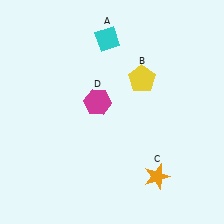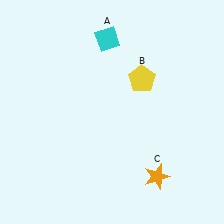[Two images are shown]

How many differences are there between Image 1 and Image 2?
There is 1 difference between the two images.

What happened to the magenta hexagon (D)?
The magenta hexagon (D) was removed in Image 2. It was in the top-left area of Image 1.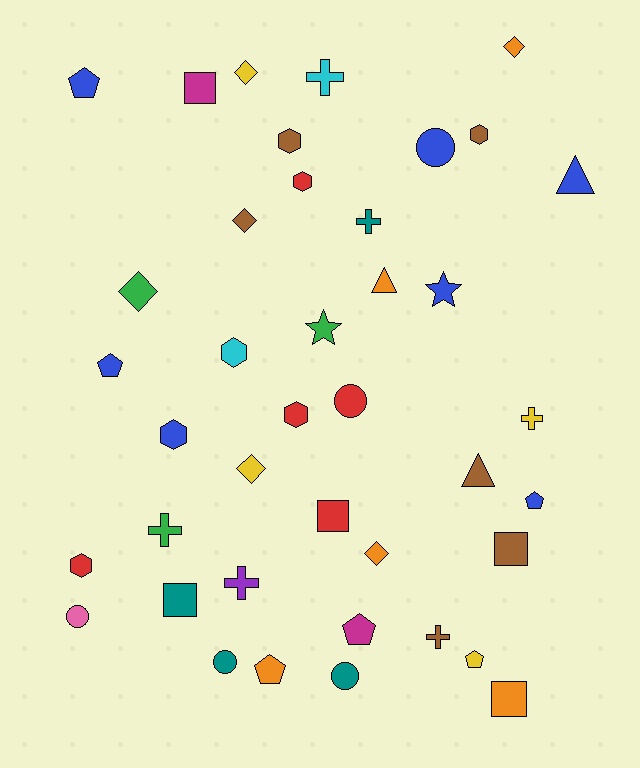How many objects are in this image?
There are 40 objects.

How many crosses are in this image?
There are 6 crosses.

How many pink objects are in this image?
There is 1 pink object.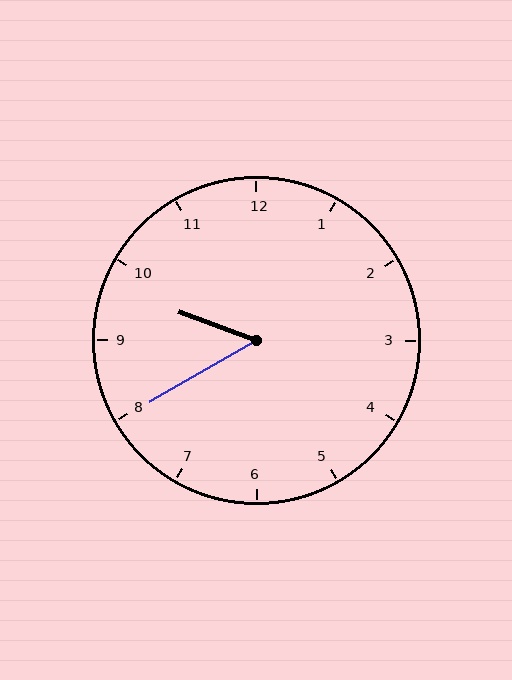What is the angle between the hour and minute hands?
Approximately 50 degrees.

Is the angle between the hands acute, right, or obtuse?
It is acute.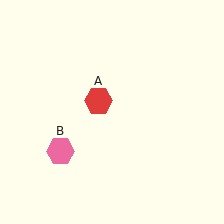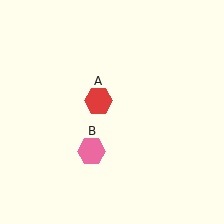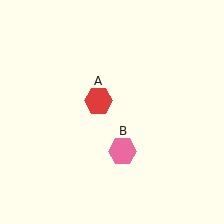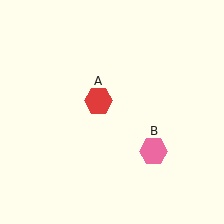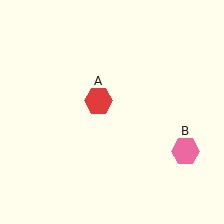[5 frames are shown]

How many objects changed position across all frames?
1 object changed position: pink hexagon (object B).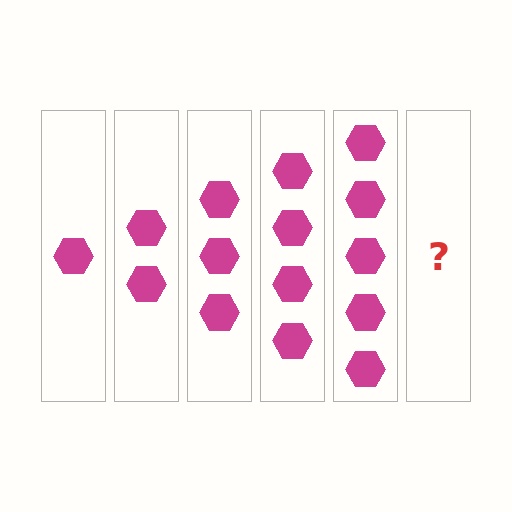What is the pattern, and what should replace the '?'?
The pattern is that each step adds one more hexagon. The '?' should be 6 hexagons.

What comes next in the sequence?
The next element should be 6 hexagons.